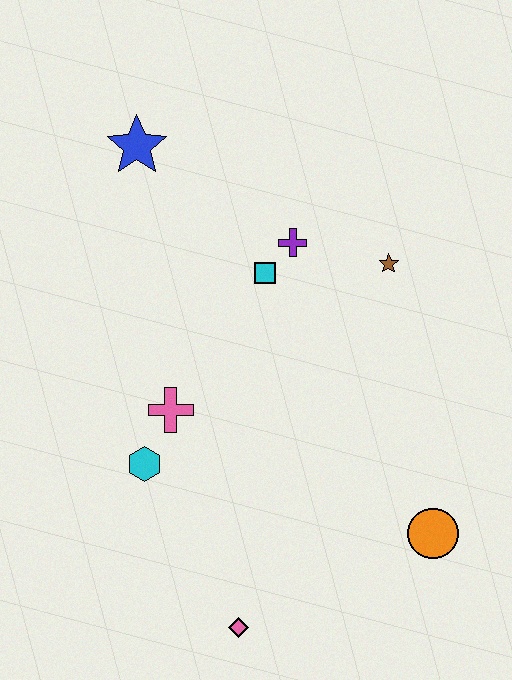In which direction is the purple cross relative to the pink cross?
The purple cross is above the pink cross.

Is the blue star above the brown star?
Yes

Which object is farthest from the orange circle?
The blue star is farthest from the orange circle.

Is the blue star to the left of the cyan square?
Yes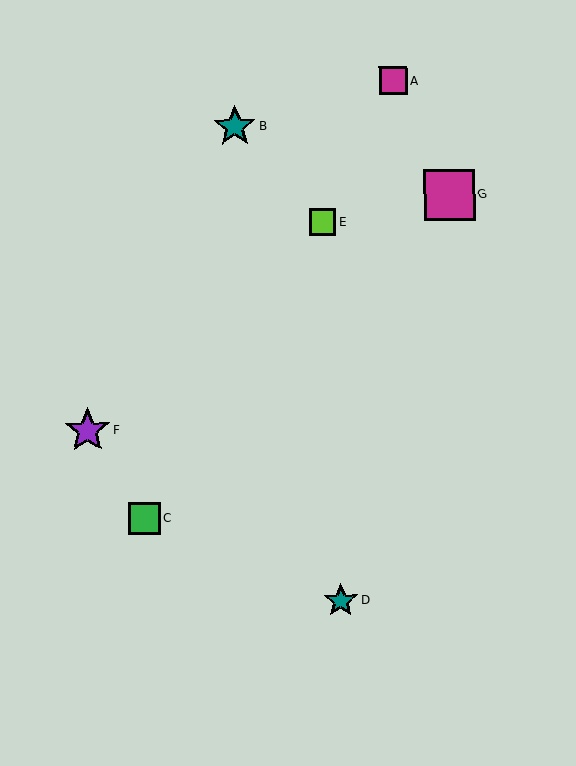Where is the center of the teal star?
The center of the teal star is at (341, 600).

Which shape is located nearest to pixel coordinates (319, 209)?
The lime square (labeled E) at (322, 222) is nearest to that location.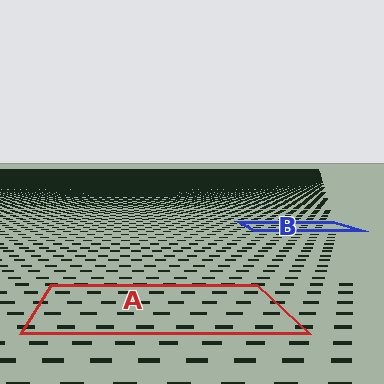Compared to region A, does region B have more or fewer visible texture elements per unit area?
Region B has more texture elements per unit area — they are packed more densely because it is farther away.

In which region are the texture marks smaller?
The texture marks are smaller in region B, because it is farther away.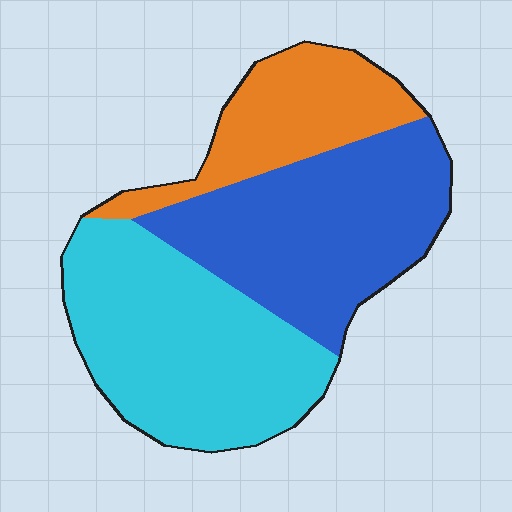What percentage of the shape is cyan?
Cyan covers around 40% of the shape.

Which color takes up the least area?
Orange, at roughly 20%.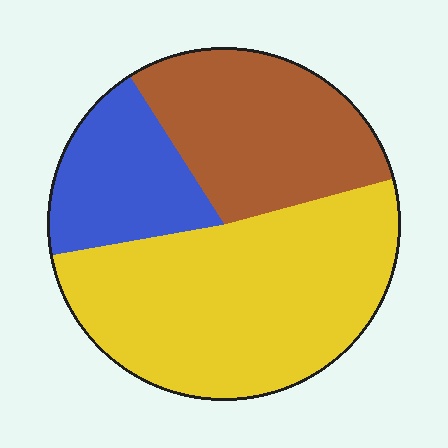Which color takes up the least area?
Blue, at roughly 20%.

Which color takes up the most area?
Yellow, at roughly 50%.